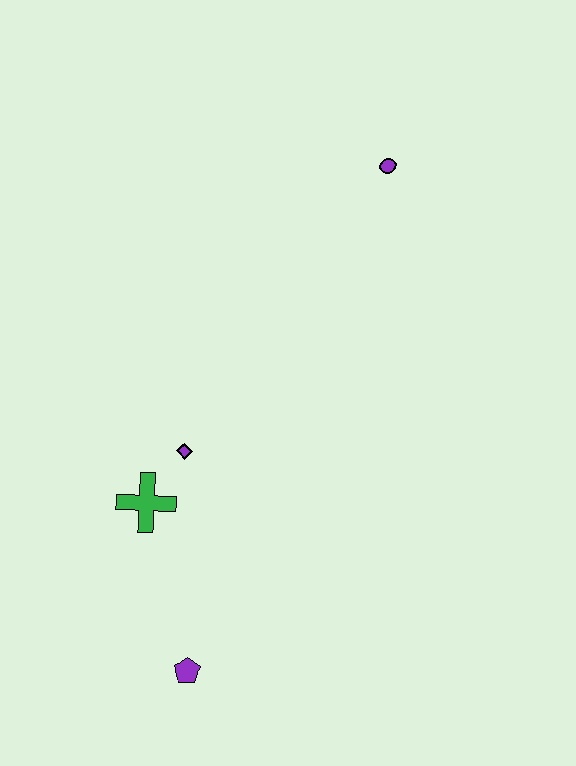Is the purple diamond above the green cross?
Yes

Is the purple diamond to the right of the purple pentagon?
No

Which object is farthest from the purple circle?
The purple pentagon is farthest from the purple circle.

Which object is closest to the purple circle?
The purple diamond is closest to the purple circle.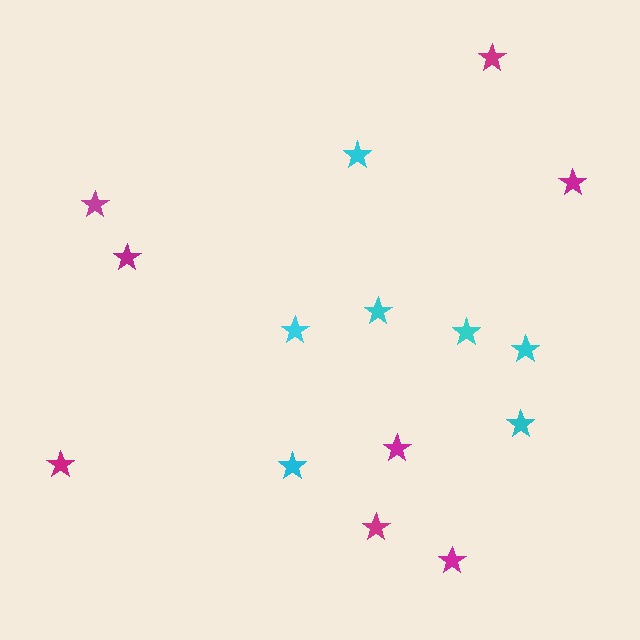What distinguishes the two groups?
There are 2 groups: one group of cyan stars (7) and one group of magenta stars (8).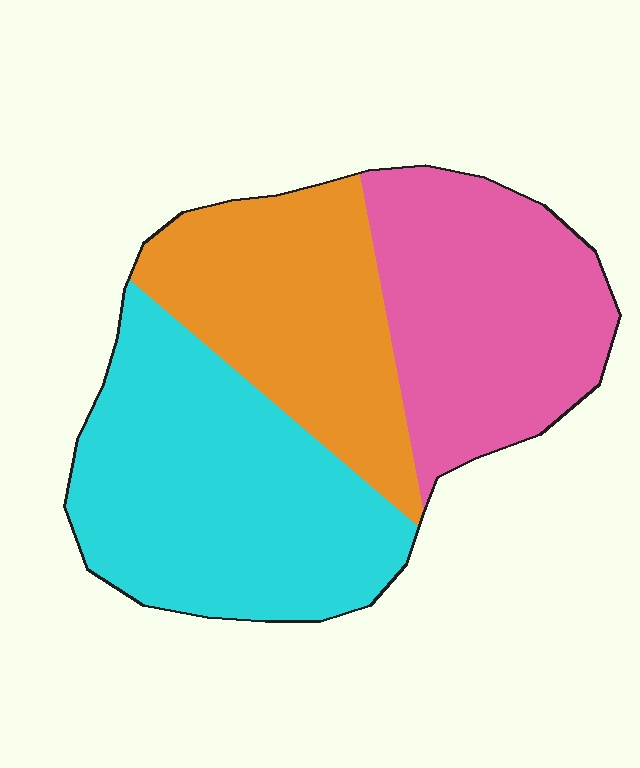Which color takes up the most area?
Cyan, at roughly 40%.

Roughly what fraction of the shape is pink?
Pink takes up about one third (1/3) of the shape.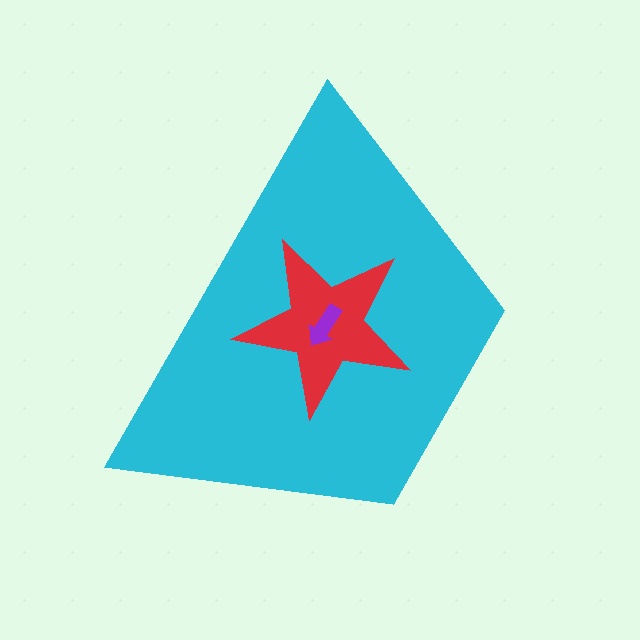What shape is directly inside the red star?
The purple arrow.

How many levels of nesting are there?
3.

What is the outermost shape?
The cyan trapezoid.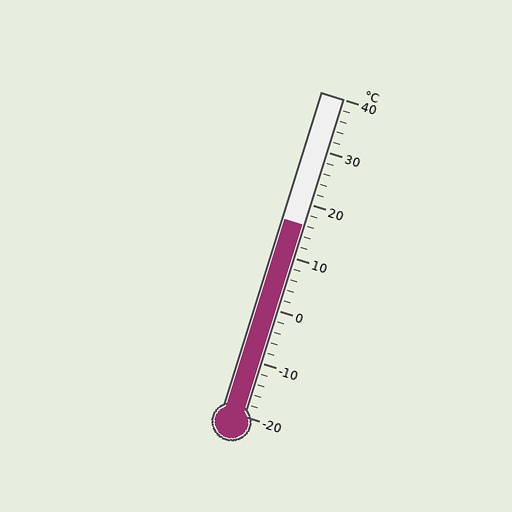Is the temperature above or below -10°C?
The temperature is above -10°C.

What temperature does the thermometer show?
The thermometer shows approximately 16°C.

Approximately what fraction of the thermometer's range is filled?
The thermometer is filled to approximately 60% of its range.